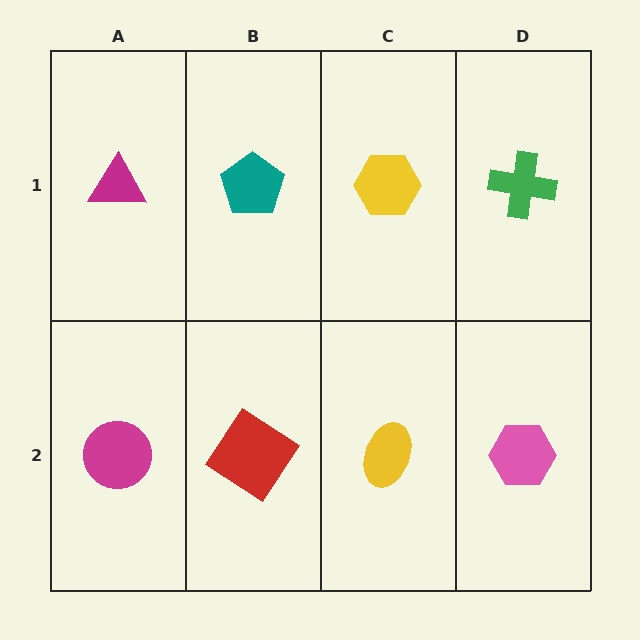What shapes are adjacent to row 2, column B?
A teal pentagon (row 1, column B), a magenta circle (row 2, column A), a yellow ellipse (row 2, column C).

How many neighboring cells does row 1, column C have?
3.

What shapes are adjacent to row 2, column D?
A green cross (row 1, column D), a yellow ellipse (row 2, column C).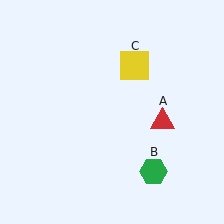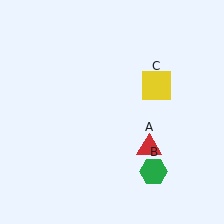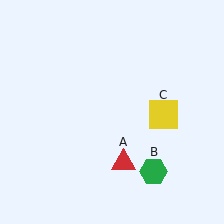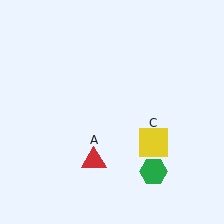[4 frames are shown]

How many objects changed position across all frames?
2 objects changed position: red triangle (object A), yellow square (object C).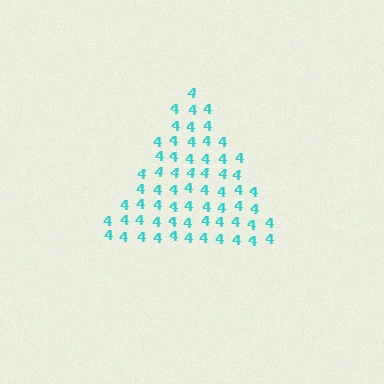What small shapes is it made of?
It is made of small digit 4's.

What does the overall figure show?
The overall figure shows a triangle.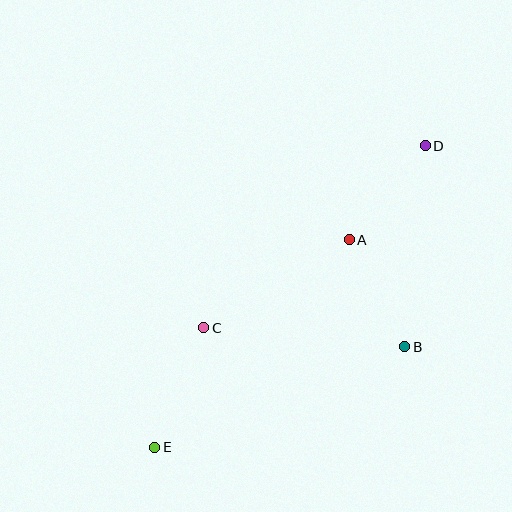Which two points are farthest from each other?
Points D and E are farthest from each other.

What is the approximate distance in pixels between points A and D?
The distance between A and D is approximately 121 pixels.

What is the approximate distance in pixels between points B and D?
The distance between B and D is approximately 202 pixels.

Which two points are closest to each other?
Points A and B are closest to each other.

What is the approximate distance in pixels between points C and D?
The distance between C and D is approximately 287 pixels.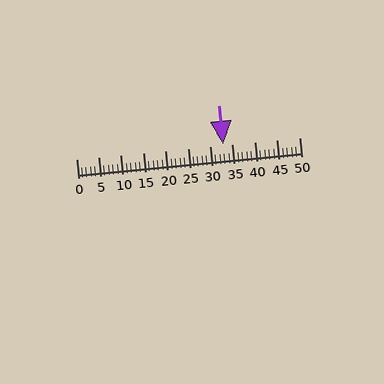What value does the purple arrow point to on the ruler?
The purple arrow points to approximately 33.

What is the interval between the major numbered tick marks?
The major tick marks are spaced 5 units apart.